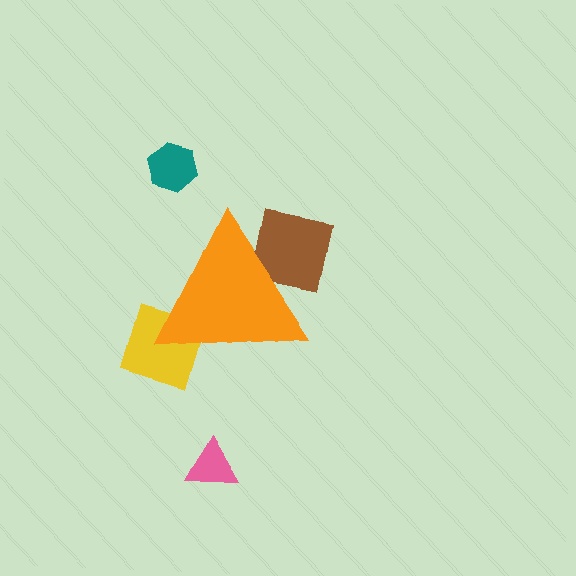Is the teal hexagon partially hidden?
No, the teal hexagon is fully visible.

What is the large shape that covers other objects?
An orange triangle.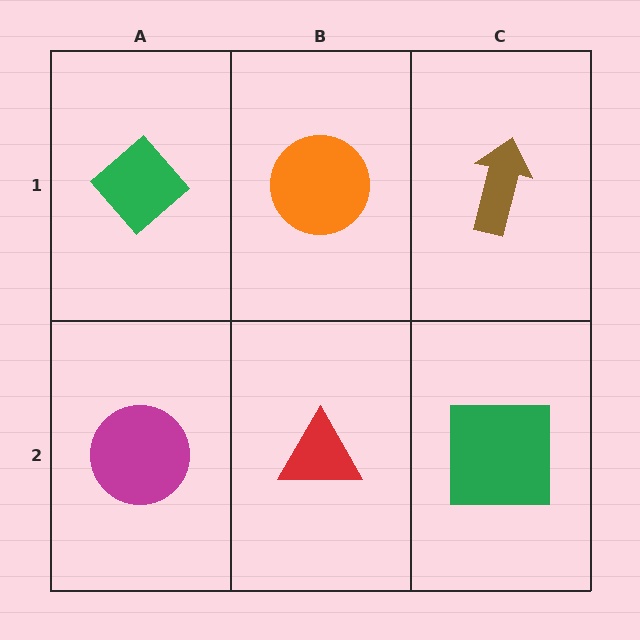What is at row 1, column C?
A brown arrow.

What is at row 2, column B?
A red triangle.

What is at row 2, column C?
A green square.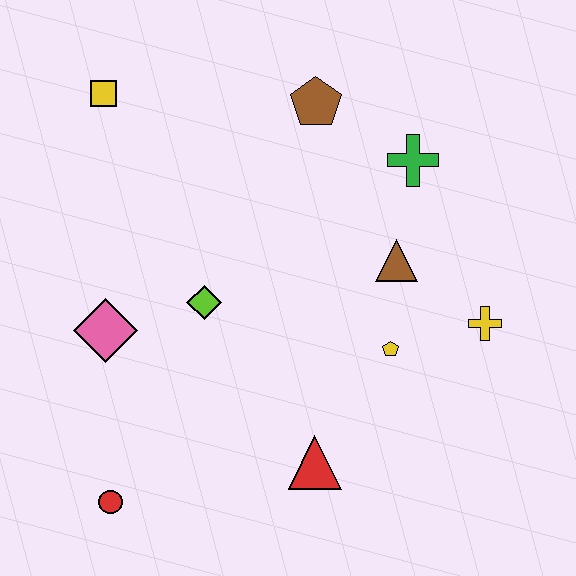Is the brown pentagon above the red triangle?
Yes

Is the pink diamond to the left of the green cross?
Yes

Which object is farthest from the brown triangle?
The red circle is farthest from the brown triangle.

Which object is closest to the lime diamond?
The pink diamond is closest to the lime diamond.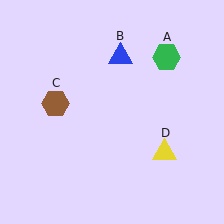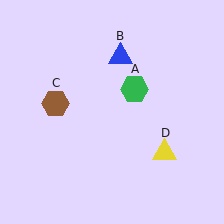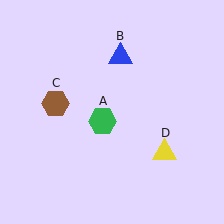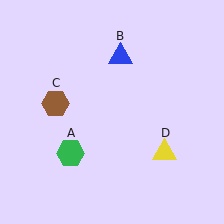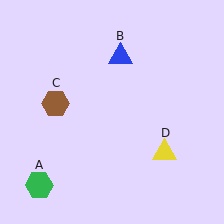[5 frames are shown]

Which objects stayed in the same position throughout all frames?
Blue triangle (object B) and brown hexagon (object C) and yellow triangle (object D) remained stationary.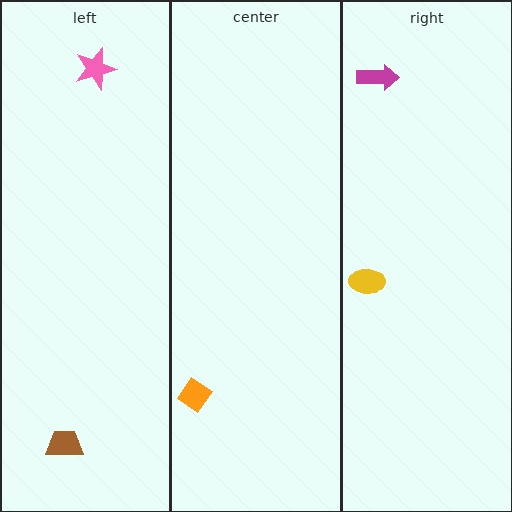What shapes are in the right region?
The yellow ellipse, the magenta arrow.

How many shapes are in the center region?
1.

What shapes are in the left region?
The pink star, the brown trapezoid.